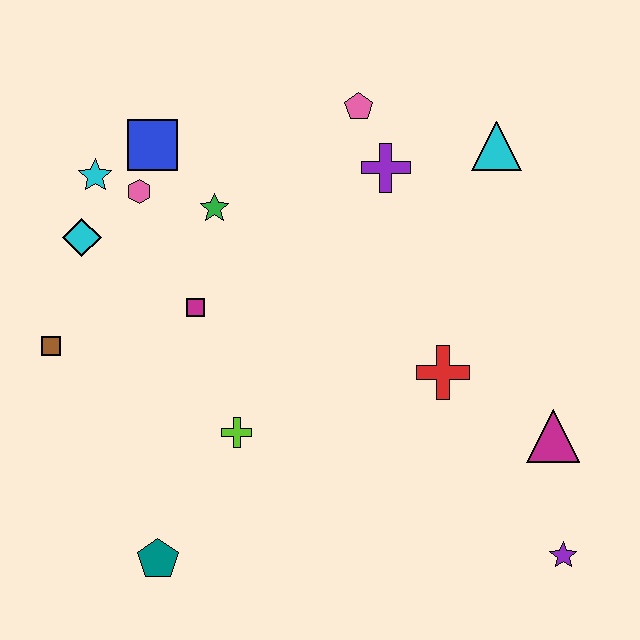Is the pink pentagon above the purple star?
Yes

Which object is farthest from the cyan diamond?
The purple star is farthest from the cyan diamond.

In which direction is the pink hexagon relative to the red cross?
The pink hexagon is to the left of the red cross.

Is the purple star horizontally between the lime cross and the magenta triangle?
No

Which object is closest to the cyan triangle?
The purple cross is closest to the cyan triangle.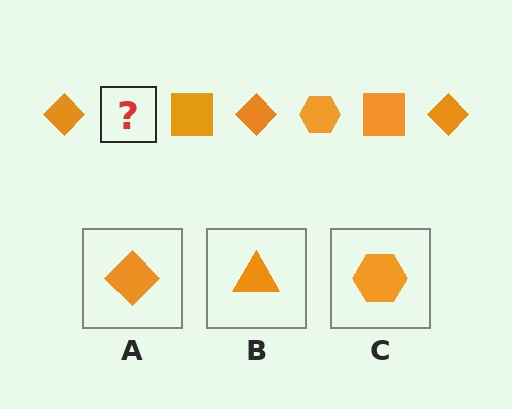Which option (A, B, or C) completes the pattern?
C.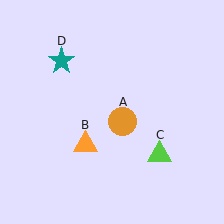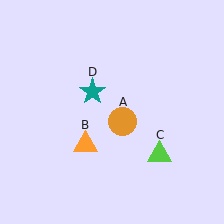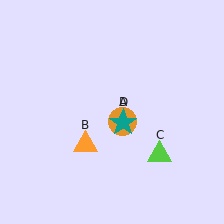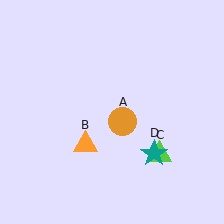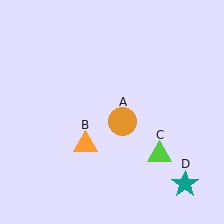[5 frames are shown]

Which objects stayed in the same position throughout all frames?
Orange circle (object A) and orange triangle (object B) and lime triangle (object C) remained stationary.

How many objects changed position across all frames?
1 object changed position: teal star (object D).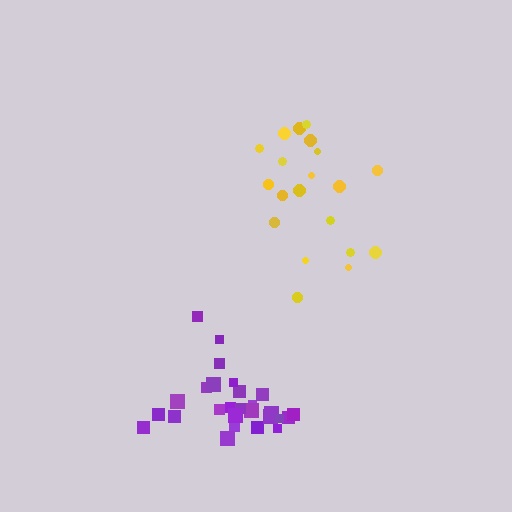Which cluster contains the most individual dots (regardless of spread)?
Purple (27).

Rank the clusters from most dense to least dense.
purple, yellow.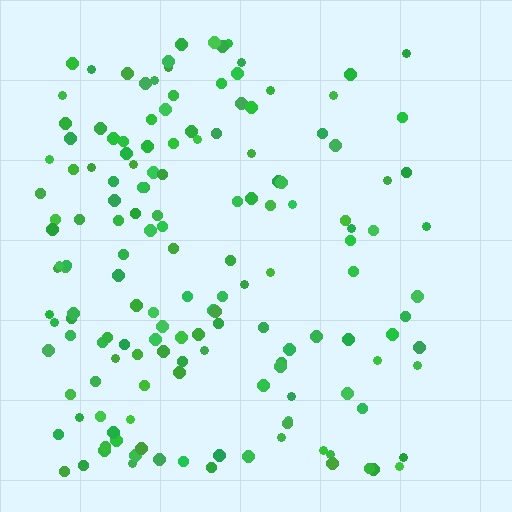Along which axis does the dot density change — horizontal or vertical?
Horizontal.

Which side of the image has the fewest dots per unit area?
The right.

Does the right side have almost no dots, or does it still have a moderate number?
Still a moderate number, just noticeably fewer than the left.